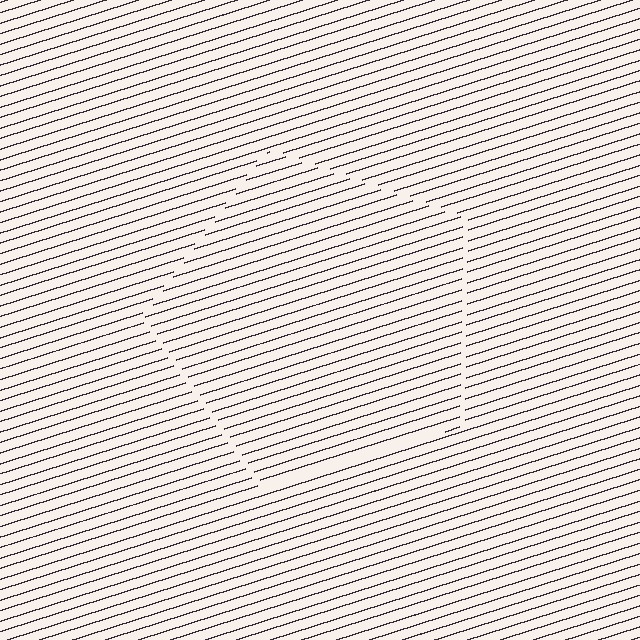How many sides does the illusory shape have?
5 sides — the line-ends trace a pentagon.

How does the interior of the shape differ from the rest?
The interior of the shape contains the same grating, shifted by half a period — the contour is defined by the phase discontinuity where line-ends from the inner and outer gratings abut.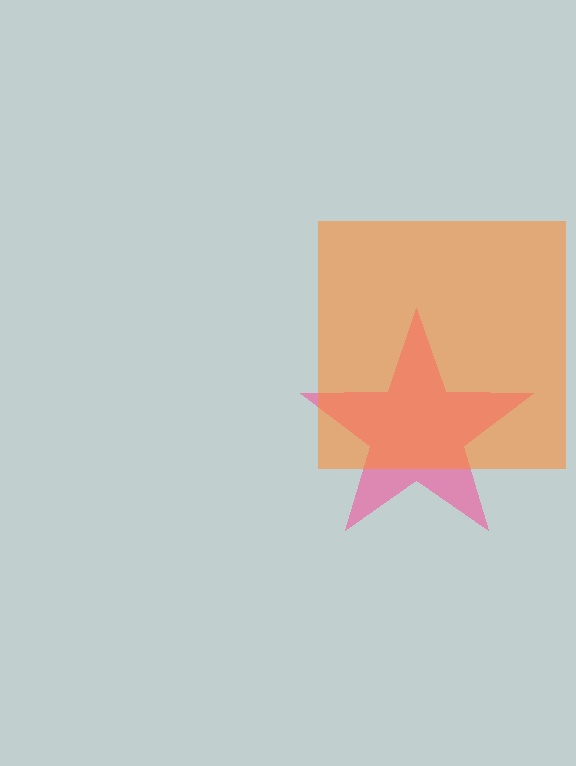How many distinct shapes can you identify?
There are 2 distinct shapes: a pink star, an orange square.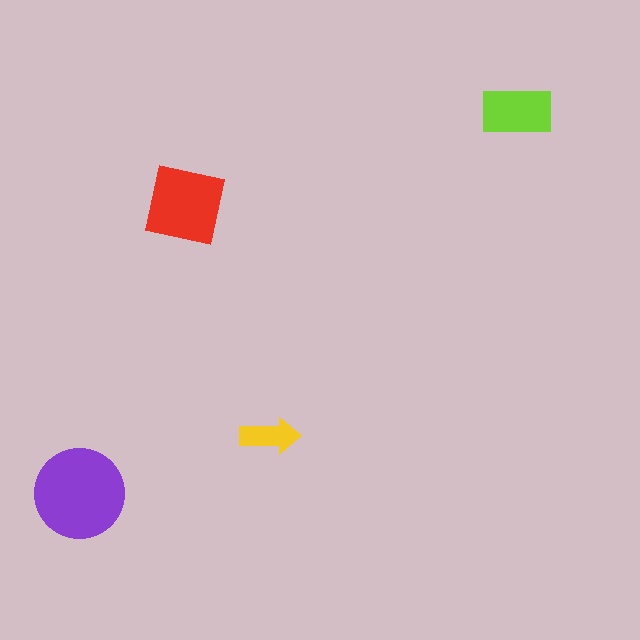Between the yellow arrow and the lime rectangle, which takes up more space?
The lime rectangle.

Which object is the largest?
The purple circle.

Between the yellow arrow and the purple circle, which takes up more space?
The purple circle.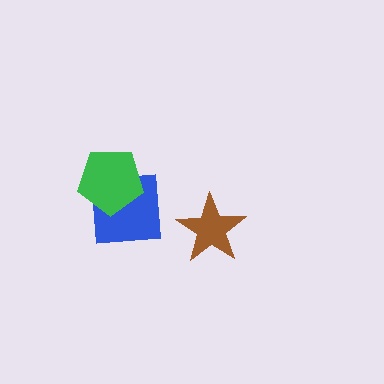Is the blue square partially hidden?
Yes, it is partially covered by another shape.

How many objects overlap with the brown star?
0 objects overlap with the brown star.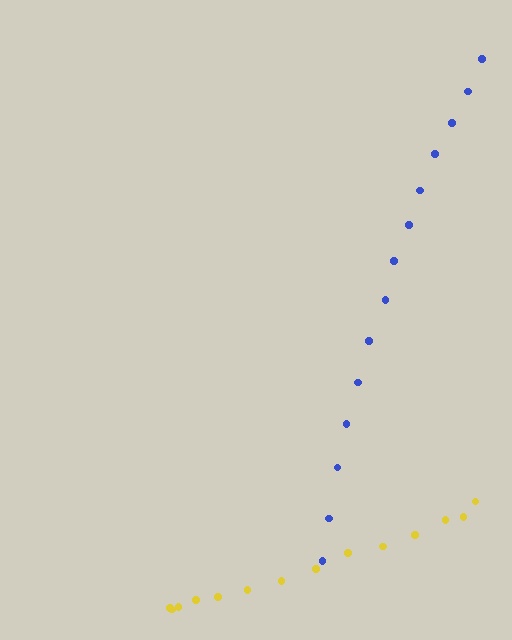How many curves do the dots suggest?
There are 2 distinct paths.